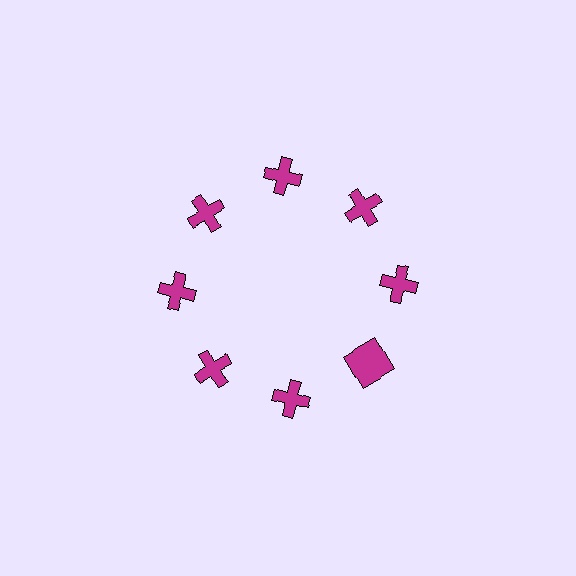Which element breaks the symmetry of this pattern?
The magenta square at roughly the 4 o'clock position breaks the symmetry. All other shapes are magenta crosses.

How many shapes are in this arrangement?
There are 8 shapes arranged in a ring pattern.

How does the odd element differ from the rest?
It has a different shape: square instead of cross.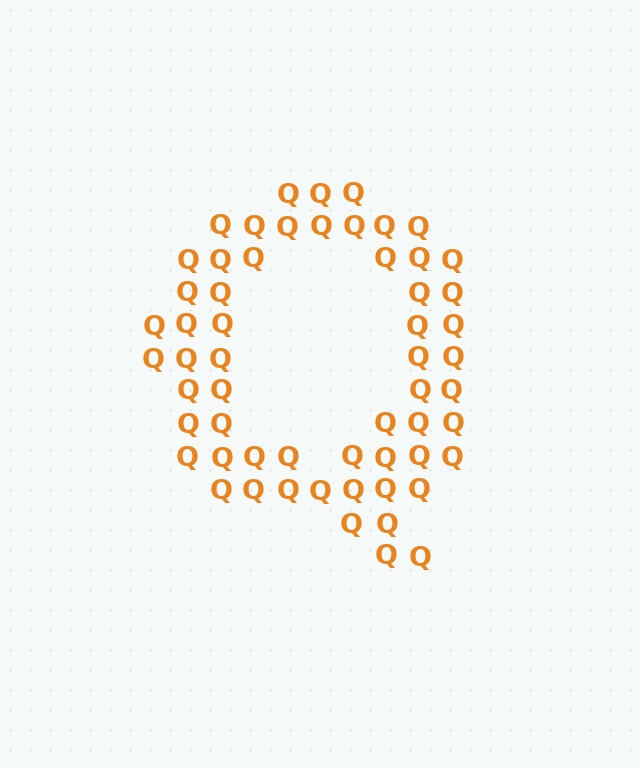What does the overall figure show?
The overall figure shows the letter Q.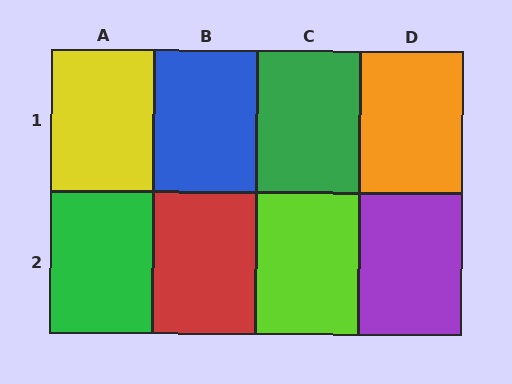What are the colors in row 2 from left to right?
Green, red, lime, purple.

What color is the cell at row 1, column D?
Orange.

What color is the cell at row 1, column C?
Green.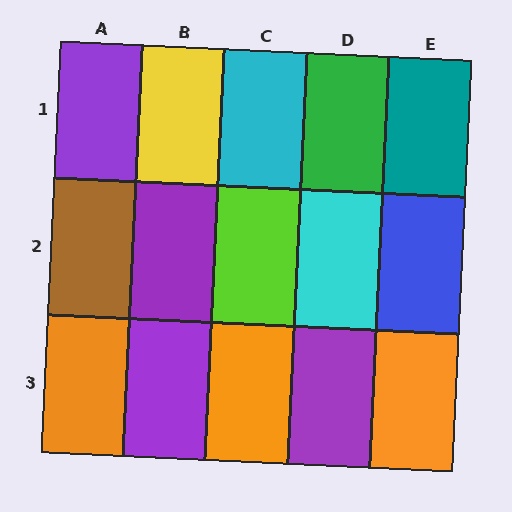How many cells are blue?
1 cell is blue.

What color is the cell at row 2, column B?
Purple.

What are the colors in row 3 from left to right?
Orange, purple, orange, purple, orange.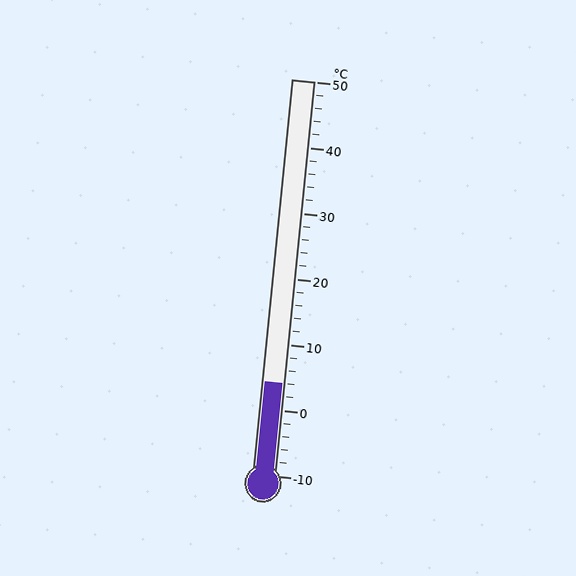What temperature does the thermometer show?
The thermometer shows approximately 4°C.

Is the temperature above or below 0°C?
The temperature is above 0°C.